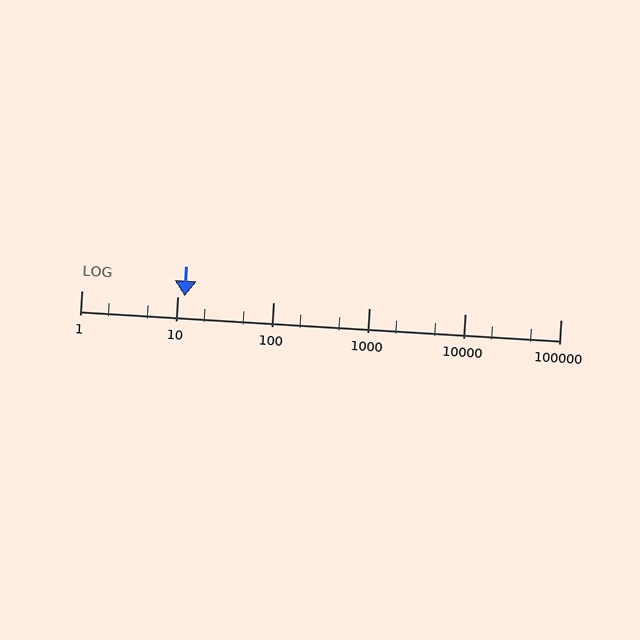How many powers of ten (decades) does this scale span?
The scale spans 5 decades, from 1 to 100000.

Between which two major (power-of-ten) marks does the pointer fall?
The pointer is between 10 and 100.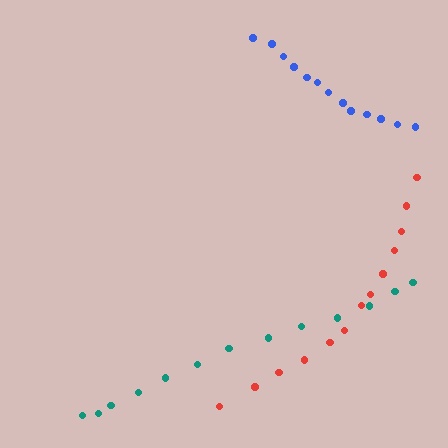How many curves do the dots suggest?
There are 3 distinct paths.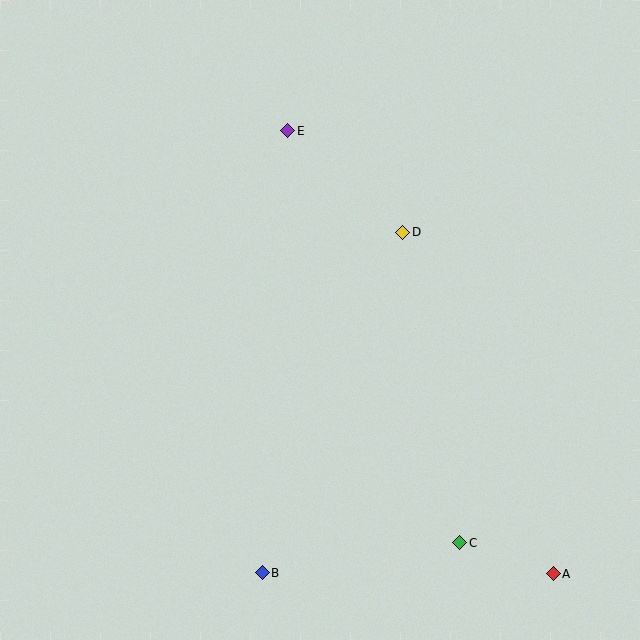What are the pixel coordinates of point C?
Point C is at (460, 543).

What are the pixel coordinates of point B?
Point B is at (262, 573).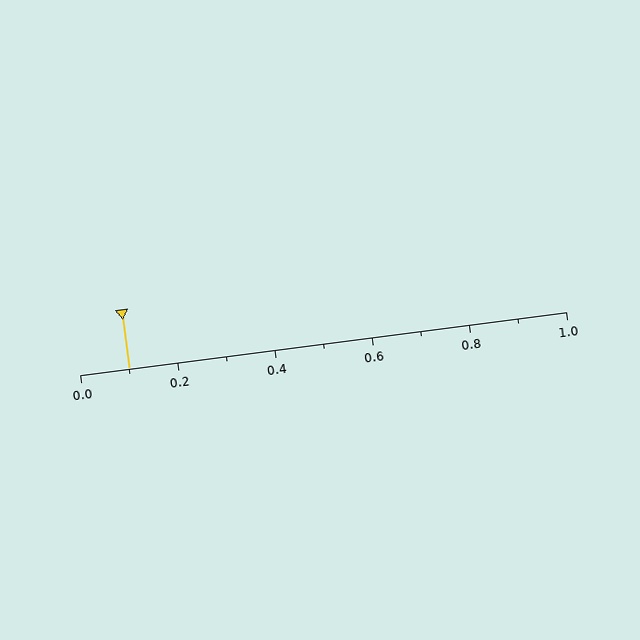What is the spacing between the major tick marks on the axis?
The major ticks are spaced 0.2 apart.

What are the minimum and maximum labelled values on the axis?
The axis runs from 0.0 to 1.0.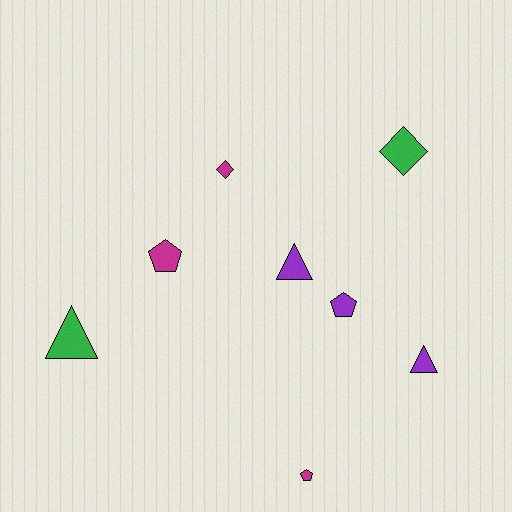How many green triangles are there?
There is 1 green triangle.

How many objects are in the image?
There are 8 objects.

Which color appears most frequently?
Purple, with 3 objects.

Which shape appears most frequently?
Triangle, with 3 objects.